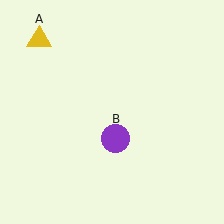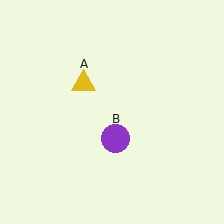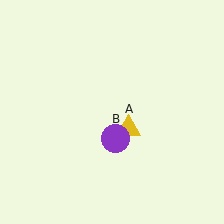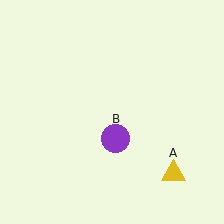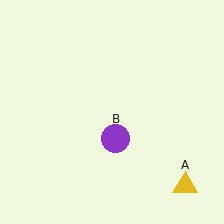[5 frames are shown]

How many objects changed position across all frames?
1 object changed position: yellow triangle (object A).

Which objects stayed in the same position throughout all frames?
Purple circle (object B) remained stationary.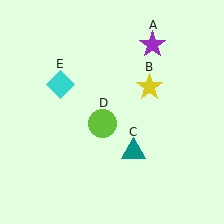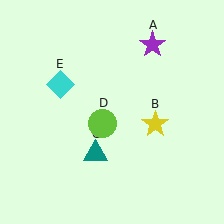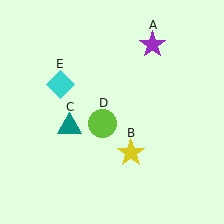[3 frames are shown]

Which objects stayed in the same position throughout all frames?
Purple star (object A) and lime circle (object D) and cyan diamond (object E) remained stationary.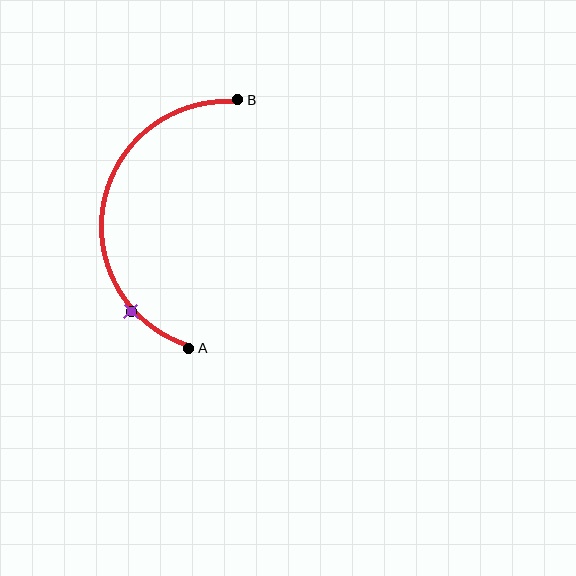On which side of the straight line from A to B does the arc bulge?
The arc bulges to the left of the straight line connecting A and B.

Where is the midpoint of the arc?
The arc midpoint is the point on the curve farthest from the straight line joining A and B. It sits to the left of that line.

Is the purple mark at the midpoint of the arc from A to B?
No. The purple mark lies on the arc but is closer to endpoint A. The arc midpoint would be at the point on the curve equidistant along the arc from both A and B.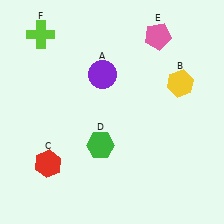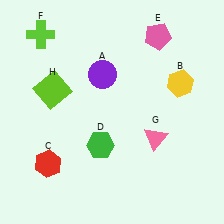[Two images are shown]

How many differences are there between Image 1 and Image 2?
There are 2 differences between the two images.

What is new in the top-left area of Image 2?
A lime square (H) was added in the top-left area of Image 2.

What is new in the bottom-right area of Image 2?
A pink triangle (G) was added in the bottom-right area of Image 2.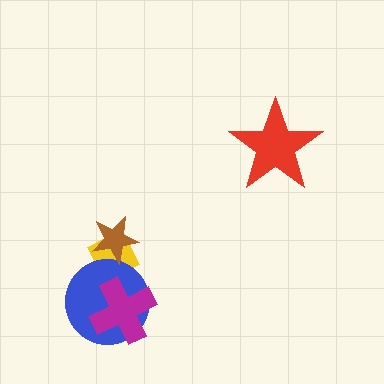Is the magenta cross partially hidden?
No, no other shape covers it.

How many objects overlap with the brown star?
1 object overlaps with the brown star.